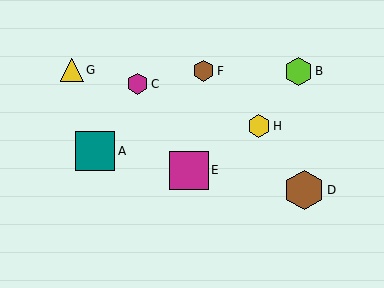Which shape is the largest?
The brown hexagon (labeled D) is the largest.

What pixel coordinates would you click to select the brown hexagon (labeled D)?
Click at (304, 190) to select the brown hexagon D.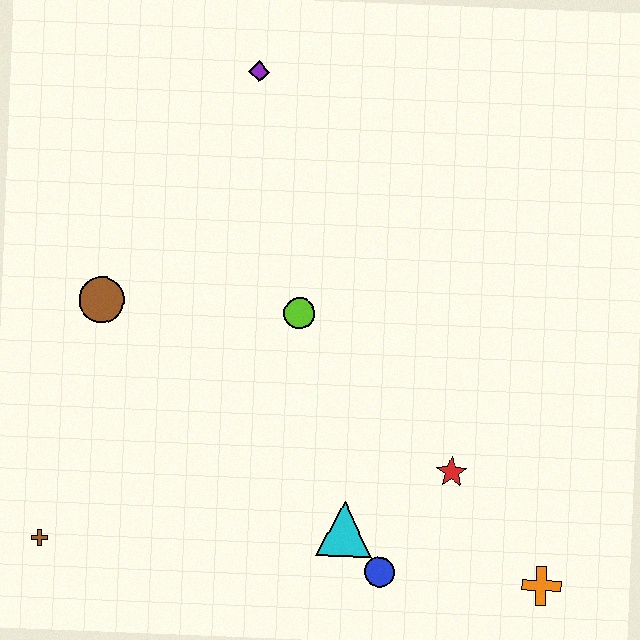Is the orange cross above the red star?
No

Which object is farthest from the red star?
The purple diamond is farthest from the red star.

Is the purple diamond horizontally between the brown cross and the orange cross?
Yes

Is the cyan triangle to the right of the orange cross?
No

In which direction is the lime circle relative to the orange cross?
The lime circle is above the orange cross.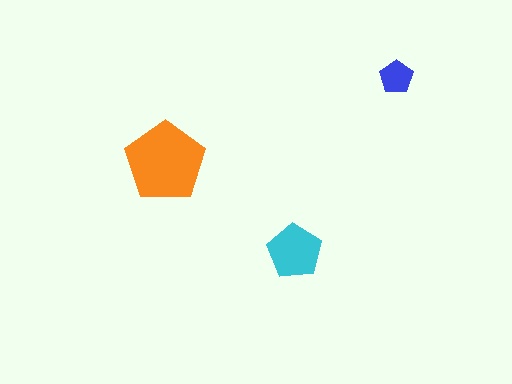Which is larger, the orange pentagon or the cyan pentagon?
The orange one.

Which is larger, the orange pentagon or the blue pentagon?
The orange one.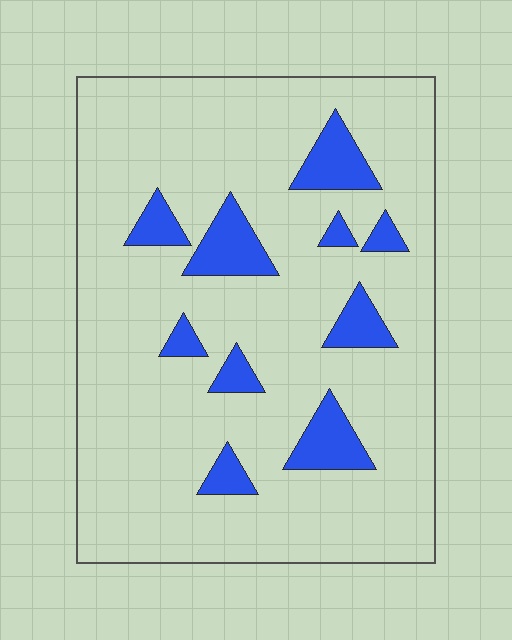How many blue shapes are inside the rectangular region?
10.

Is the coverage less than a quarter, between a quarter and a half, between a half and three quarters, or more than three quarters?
Less than a quarter.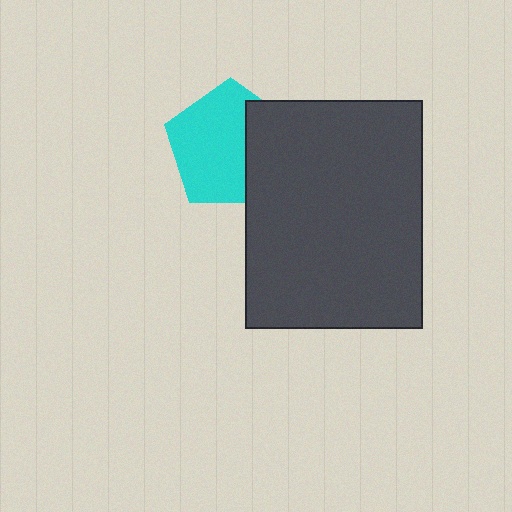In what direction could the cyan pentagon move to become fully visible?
The cyan pentagon could move left. That would shift it out from behind the dark gray rectangle entirely.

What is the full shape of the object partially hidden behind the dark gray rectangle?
The partially hidden object is a cyan pentagon.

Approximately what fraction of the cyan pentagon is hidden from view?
Roughly 33% of the cyan pentagon is hidden behind the dark gray rectangle.